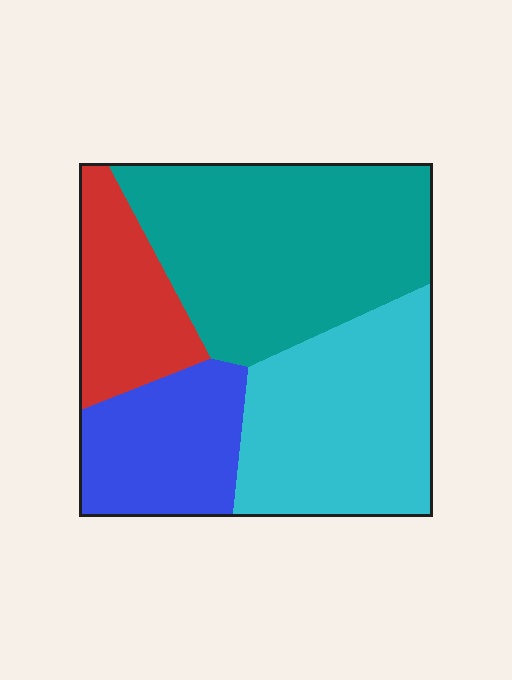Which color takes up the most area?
Teal, at roughly 40%.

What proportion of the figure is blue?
Blue takes up about one sixth (1/6) of the figure.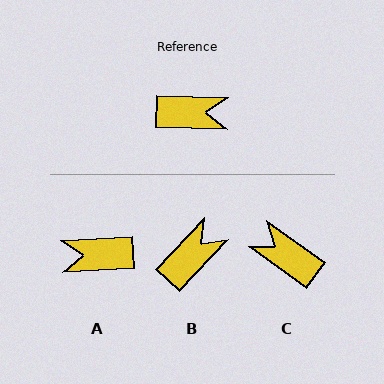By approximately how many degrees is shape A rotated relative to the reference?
Approximately 175 degrees clockwise.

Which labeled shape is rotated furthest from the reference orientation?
A, about 175 degrees away.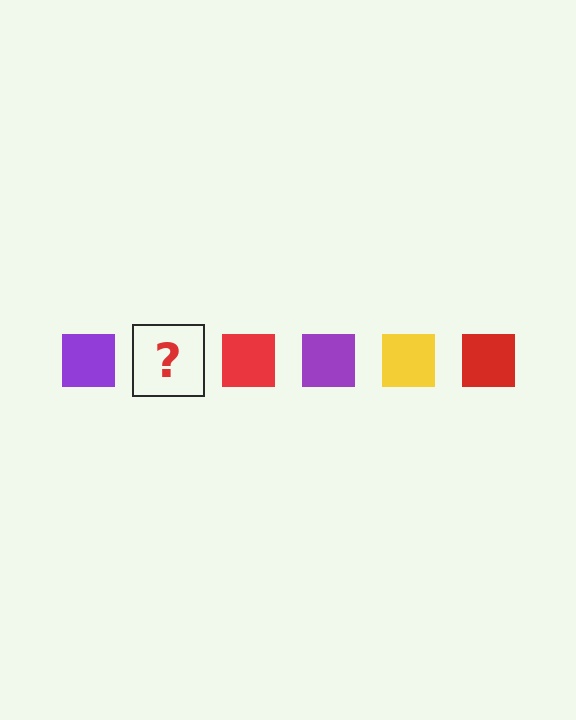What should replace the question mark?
The question mark should be replaced with a yellow square.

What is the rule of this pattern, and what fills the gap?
The rule is that the pattern cycles through purple, yellow, red squares. The gap should be filled with a yellow square.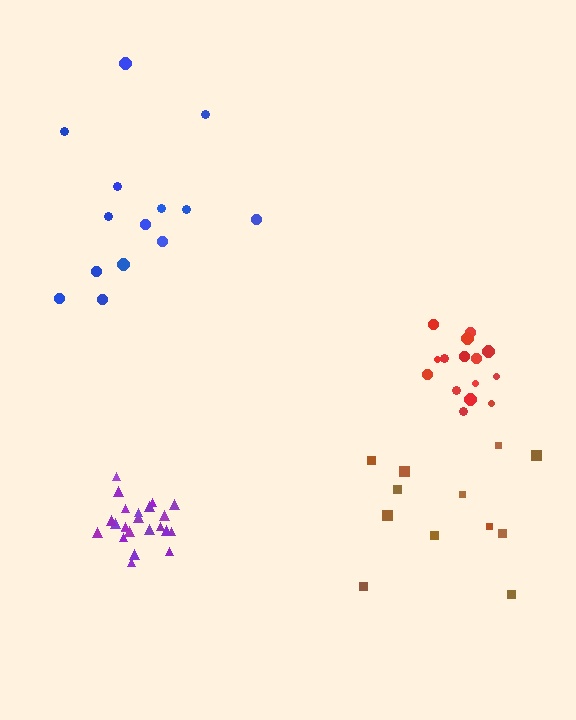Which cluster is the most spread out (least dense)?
Brown.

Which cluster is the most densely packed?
Purple.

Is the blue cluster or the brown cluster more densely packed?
Blue.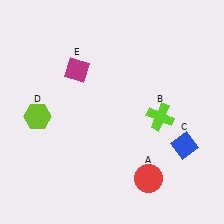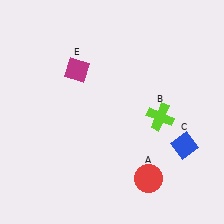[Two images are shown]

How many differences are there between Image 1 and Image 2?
There is 1 difference between the two images.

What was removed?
The lime hexagon (D) was removed in Image 2.